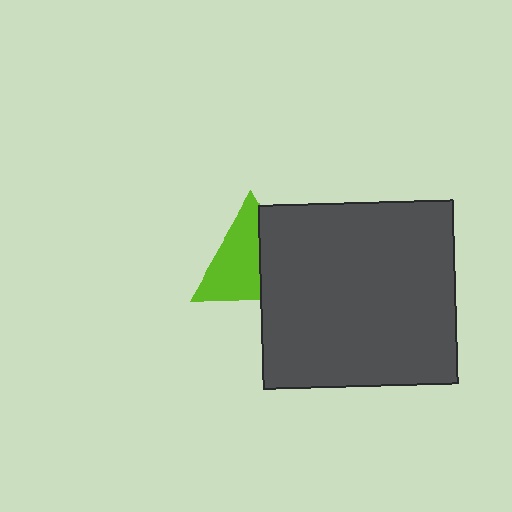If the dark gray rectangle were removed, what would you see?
You would see the complete lime triangle.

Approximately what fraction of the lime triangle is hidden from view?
Roughly 40% of the lime triangle is hidden behind the dark gray rectangle.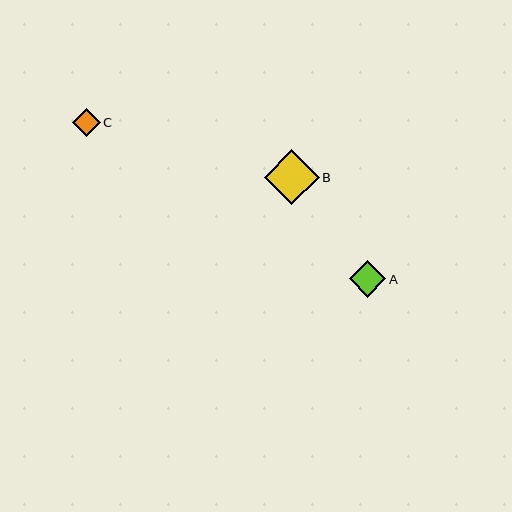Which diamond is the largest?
Diamond B is the largest with a size of approximately 55 pixels.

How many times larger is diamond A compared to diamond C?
Diamond A is approximately 1.3 times the size of diamond C.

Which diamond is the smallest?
Diamond C is the smallest with a size of approximately 28 pixels.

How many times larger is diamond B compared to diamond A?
Diamond B is approximately 1.5 times the size of diamond A.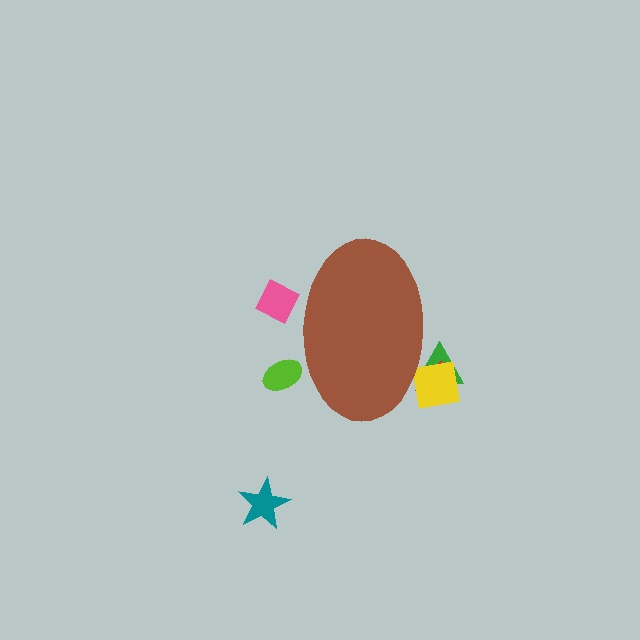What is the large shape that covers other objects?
A brown ellipse.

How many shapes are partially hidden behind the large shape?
5 shapes are partially hidden.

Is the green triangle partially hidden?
Yes, the green triangle is partially hidden behind the brown ellipse.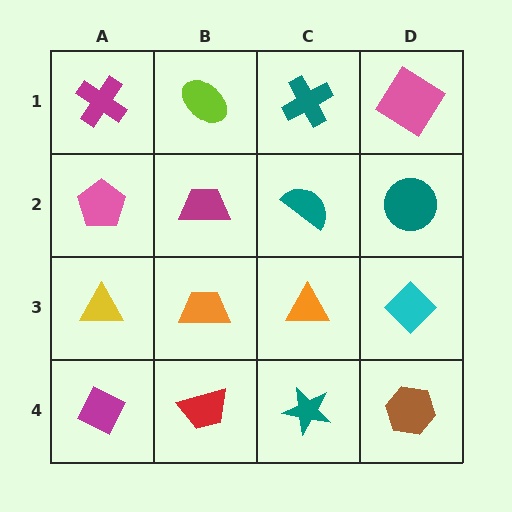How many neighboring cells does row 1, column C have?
3.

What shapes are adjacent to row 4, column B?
An orange trapezoid (row 3, column B), a magenta diamond (row 4, column A), a teal star (row 4, column C).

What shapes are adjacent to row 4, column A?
A yellow triangle (row 3, column A), a red trapezoid (row 4, column B).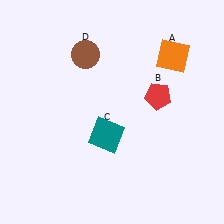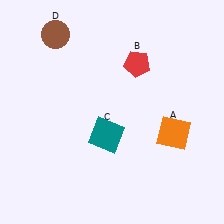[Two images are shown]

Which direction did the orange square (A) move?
The orange square (A) moved down.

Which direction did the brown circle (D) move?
The brown circle (D) moved left.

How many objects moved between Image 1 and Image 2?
3 objects moved between the two images.